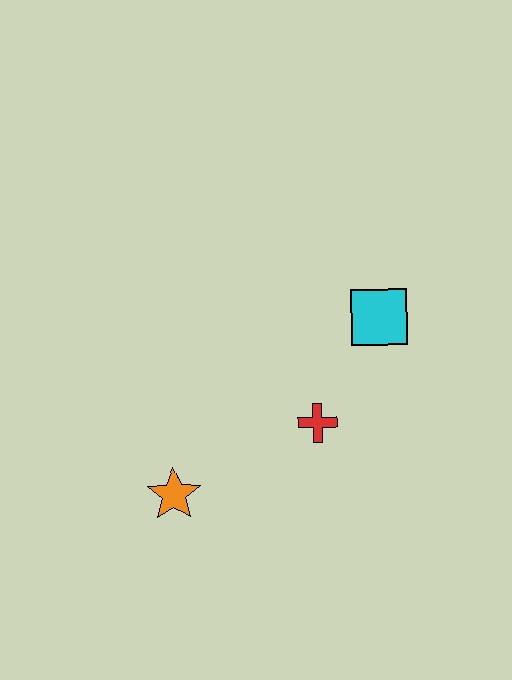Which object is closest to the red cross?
The cyan square is closest to the red cross.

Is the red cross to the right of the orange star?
Yes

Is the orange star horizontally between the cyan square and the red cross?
No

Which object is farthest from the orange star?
The cyan square is farthest from the orange star.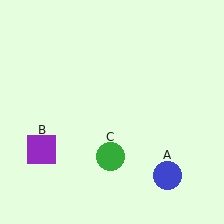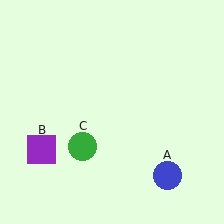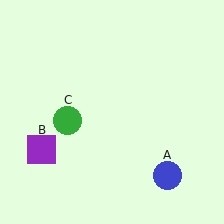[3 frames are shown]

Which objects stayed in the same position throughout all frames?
Blue circle (object A) and purple square (object B) remained stationary.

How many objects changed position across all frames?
1 object changed position: green circle (object C).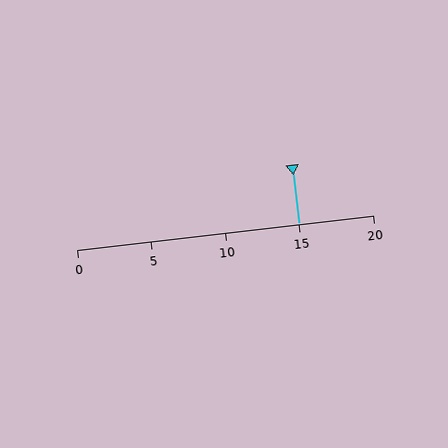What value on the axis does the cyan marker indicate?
The marker indicates approximately 15.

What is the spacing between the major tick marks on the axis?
The major ticks are spaced 5 apart.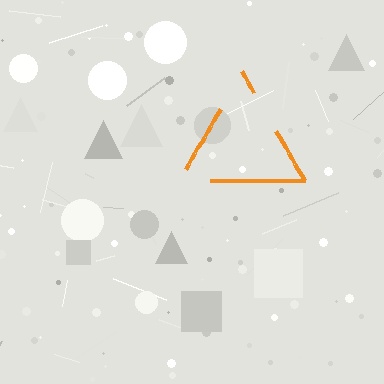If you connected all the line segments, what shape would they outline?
They would outline a triangle.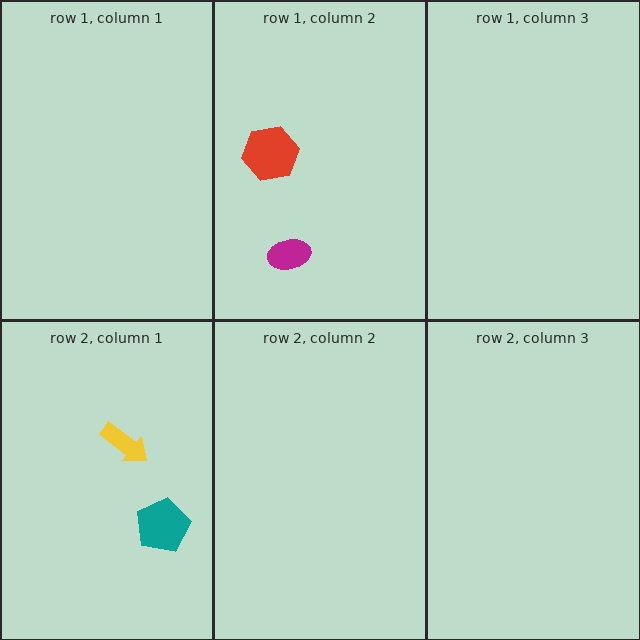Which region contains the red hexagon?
The row 1, column 2 region.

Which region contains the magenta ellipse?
The row 1, column 2 region.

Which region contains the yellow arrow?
The row 2, column 1 region.